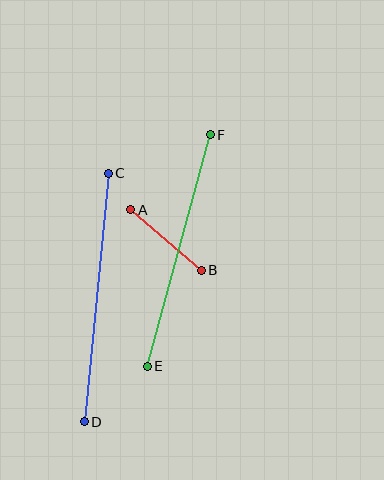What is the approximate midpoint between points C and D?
The midpoint is at approximately (96, 298) pixels.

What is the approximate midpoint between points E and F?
The midpoint is at approximately (179, 250) pixels.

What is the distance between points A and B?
The distance is approximately 93 pixels.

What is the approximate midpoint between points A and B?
The midpoint is at approximately (166, 240) pixels.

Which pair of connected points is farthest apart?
Points C and D are farthest apart.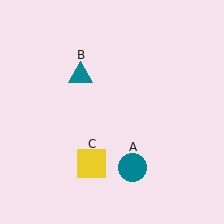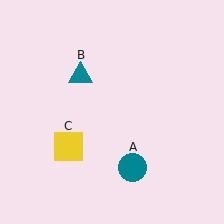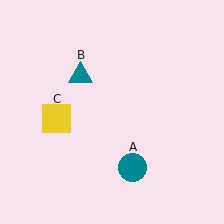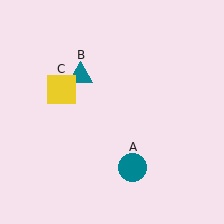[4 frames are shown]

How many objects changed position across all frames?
1 object changed position: yellow square (object C).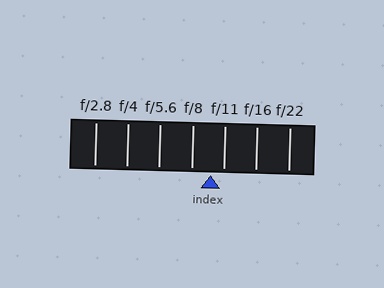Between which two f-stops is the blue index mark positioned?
The index mark is between f/8 and f/11.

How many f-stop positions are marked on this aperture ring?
There are 7 f-stop positions marked.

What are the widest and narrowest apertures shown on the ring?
The widest aperture shown is f/2.8 and the narrowest is f/22.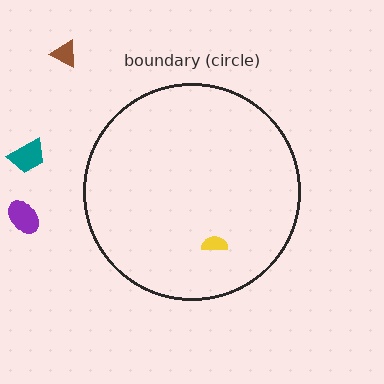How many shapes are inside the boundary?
1 inside, 3 outside.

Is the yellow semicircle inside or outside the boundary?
Inside.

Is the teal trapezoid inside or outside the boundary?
Outside.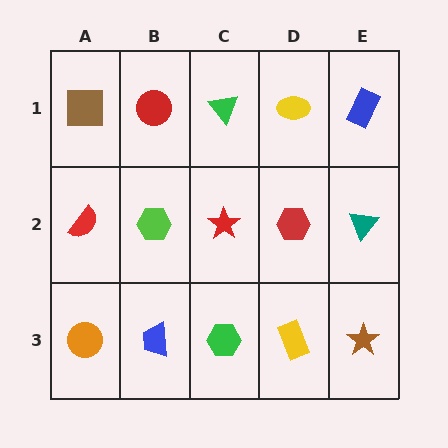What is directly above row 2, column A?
A brown square.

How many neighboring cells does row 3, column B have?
3.